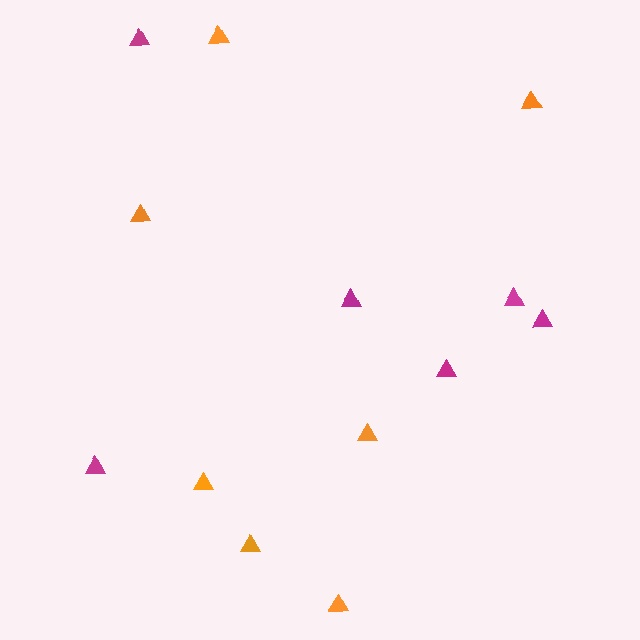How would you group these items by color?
There are 2 groups: one group of magenta triangles (6) and one group of orange triangles (7).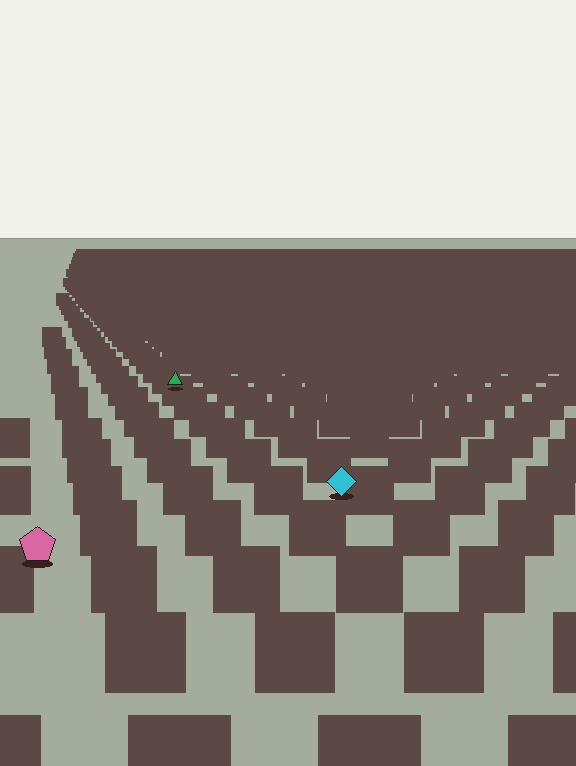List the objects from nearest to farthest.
From nearest to farthest: the pink pentagon, the cyan diamond, the green triangle.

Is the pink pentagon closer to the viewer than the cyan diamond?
Yes. The pink pentagon is closer — you can tell from the texture gradient: the ground texture is coarser near it.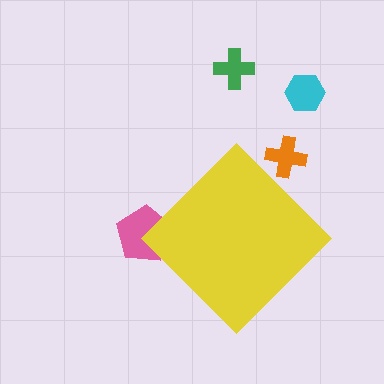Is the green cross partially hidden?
No, the green cross is fully visible.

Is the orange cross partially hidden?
Yes, the orange cross is partially hidden behind the yellow diamond.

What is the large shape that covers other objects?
A yellow diamond.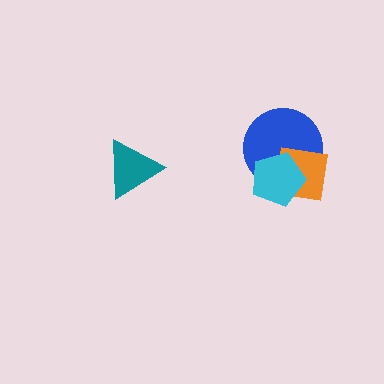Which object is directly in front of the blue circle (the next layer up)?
The orange square is directly in front of the blue circle.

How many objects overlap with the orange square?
2 objects overlap with the orange square.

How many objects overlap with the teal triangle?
0 objects overlap with the teal triangle.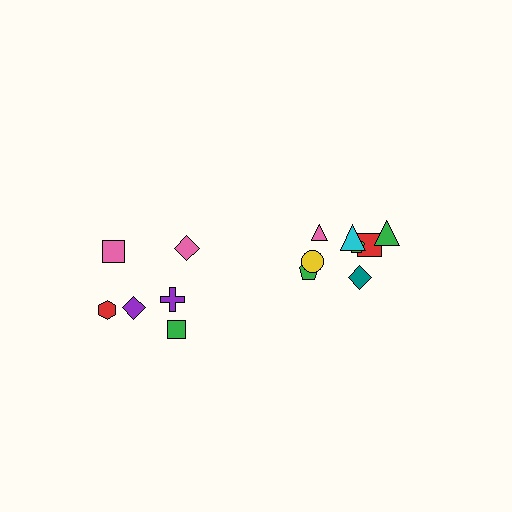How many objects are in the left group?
There are 6 objects.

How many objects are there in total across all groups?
There are 14 objects.